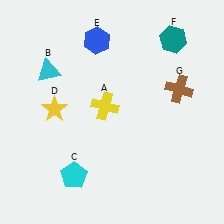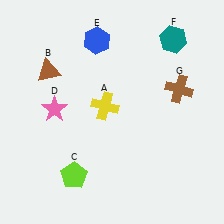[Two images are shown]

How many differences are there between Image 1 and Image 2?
There are 3 differences between the two images.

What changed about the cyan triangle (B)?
In Image 1, B is cyan. In Image 2, it changed to brown.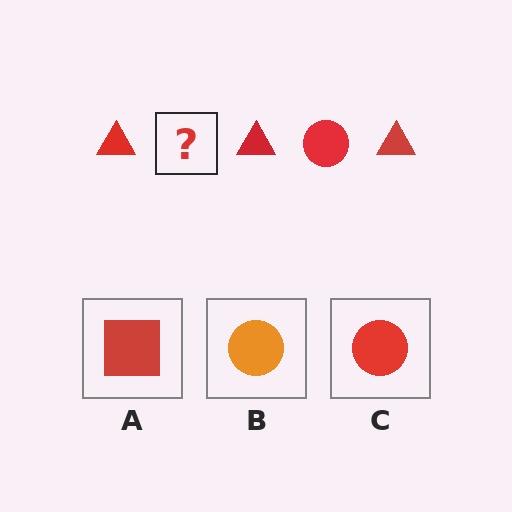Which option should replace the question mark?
Option C.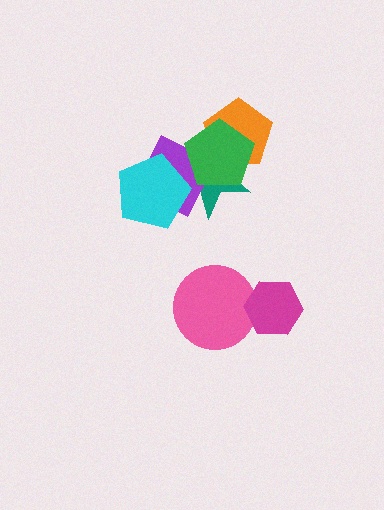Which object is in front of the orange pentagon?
The green pentagon is in front of the orange pentagon.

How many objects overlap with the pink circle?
1 object overlaps with the pink circle.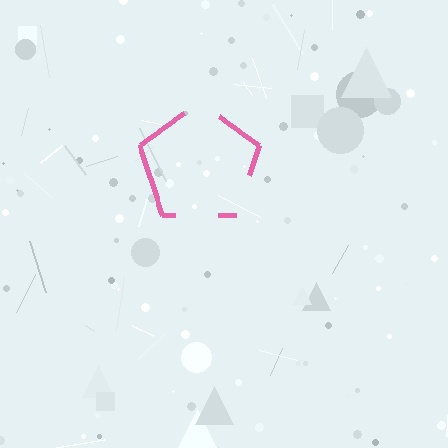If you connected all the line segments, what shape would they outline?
They would outline a pentagon.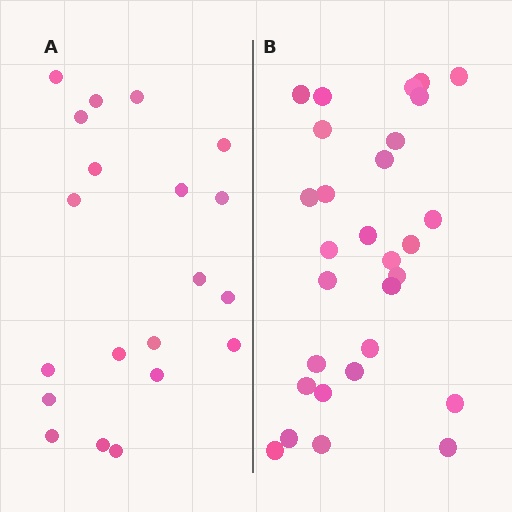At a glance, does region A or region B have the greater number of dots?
Region B (the right region) has more dots.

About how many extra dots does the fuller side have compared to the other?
Region B has roughly 8 or so more dots than region A.